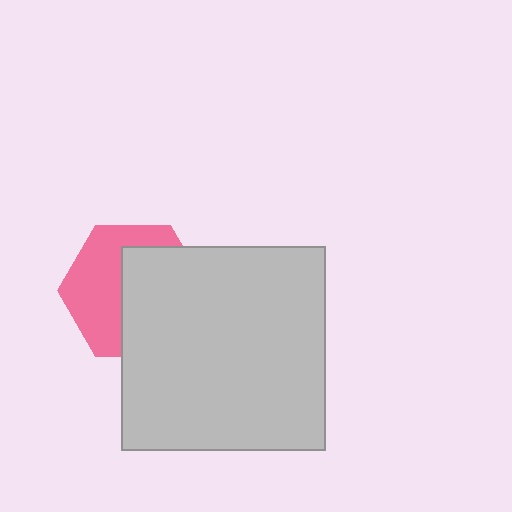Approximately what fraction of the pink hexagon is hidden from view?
Roughly 53% of the pink hexagon is hidden behind the light gray square.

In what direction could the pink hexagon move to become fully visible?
The pink hexagon could move left. That would shift it out from behind the light gray square entirely.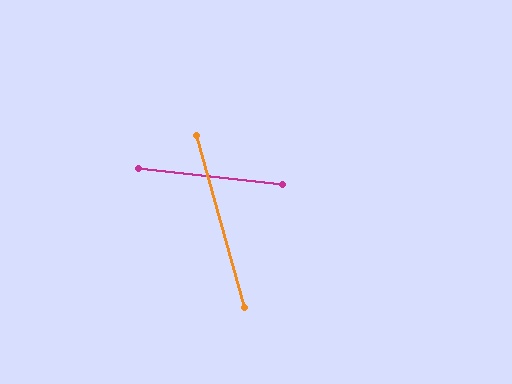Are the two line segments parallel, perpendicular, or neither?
Neither parallel nor perpendicular — they differ by about 68°.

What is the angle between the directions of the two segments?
Approximately 68 degrees.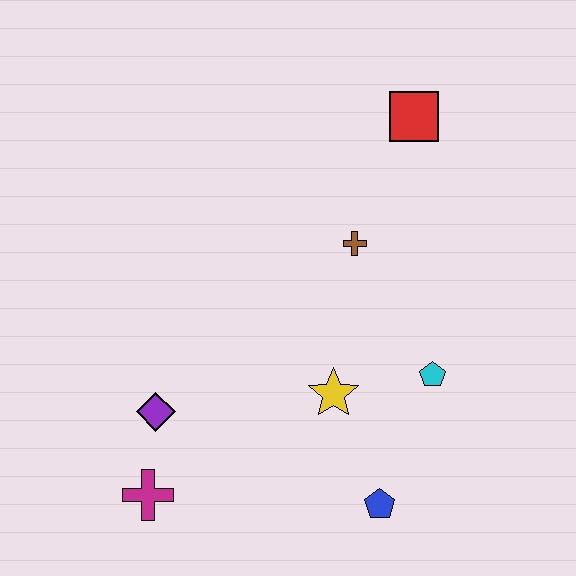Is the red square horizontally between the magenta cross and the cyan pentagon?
Yes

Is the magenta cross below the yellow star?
Yes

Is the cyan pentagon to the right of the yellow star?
Yes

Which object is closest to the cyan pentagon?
The yellow star is closest to the cyan pentagon.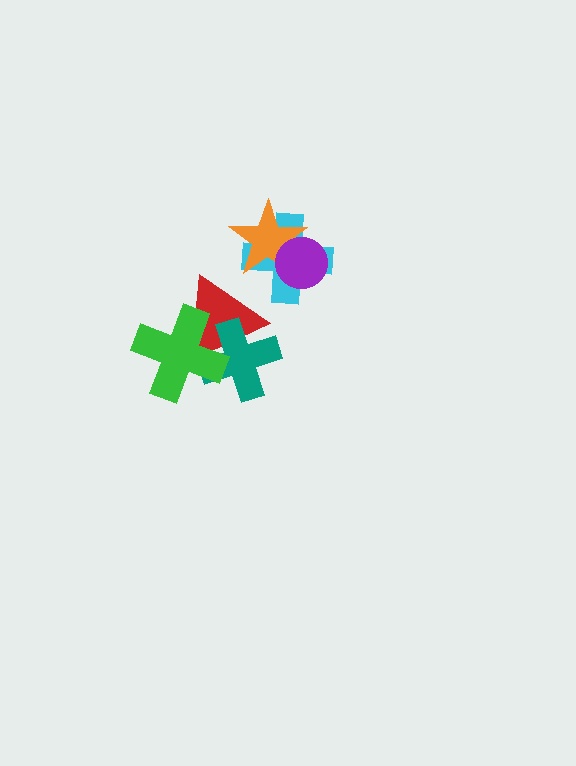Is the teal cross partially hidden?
Yes, it is partially covered by another shape.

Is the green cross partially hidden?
No, no other shape covers it.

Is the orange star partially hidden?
Yes, it is partially covered by another shape.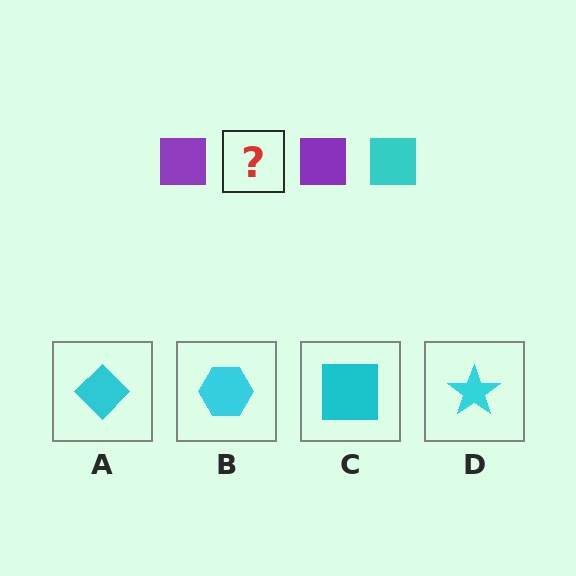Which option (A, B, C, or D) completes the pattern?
C.